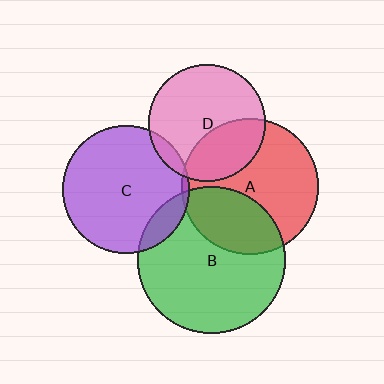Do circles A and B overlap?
Yes.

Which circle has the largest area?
Circle B (green).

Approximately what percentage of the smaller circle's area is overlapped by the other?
Approximately 30%.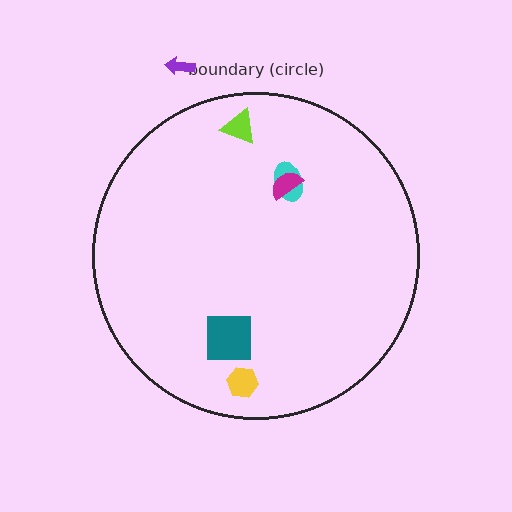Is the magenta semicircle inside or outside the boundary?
Inside.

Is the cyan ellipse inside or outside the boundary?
Inside.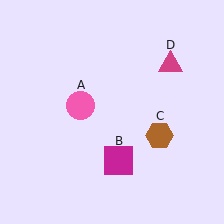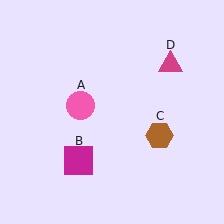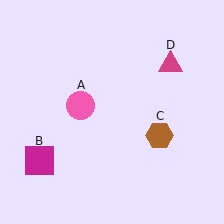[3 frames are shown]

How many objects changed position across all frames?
1 object changed position: magenta square (object B).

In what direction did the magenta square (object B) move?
The magenta square (object B) moved left.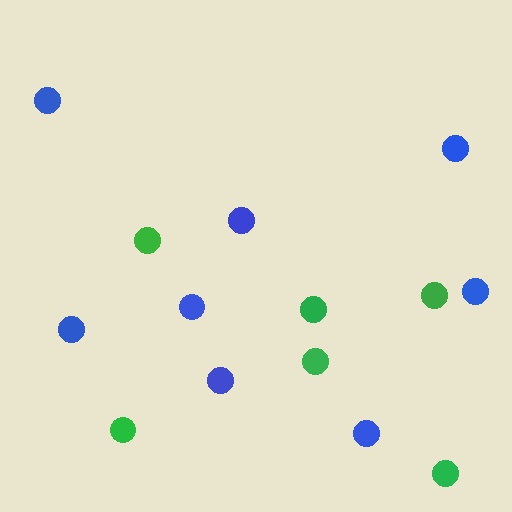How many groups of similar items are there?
There are 2 groups: one group of blue circles (8) and one group of green circles (6).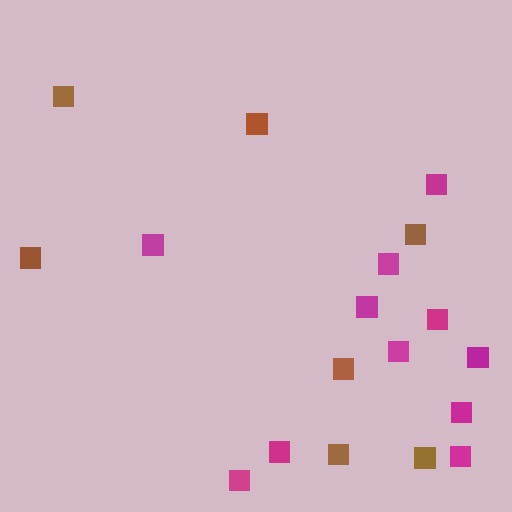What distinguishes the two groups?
There are 2 groups: one group of magenta squares (11) and one group of brown squares (7).